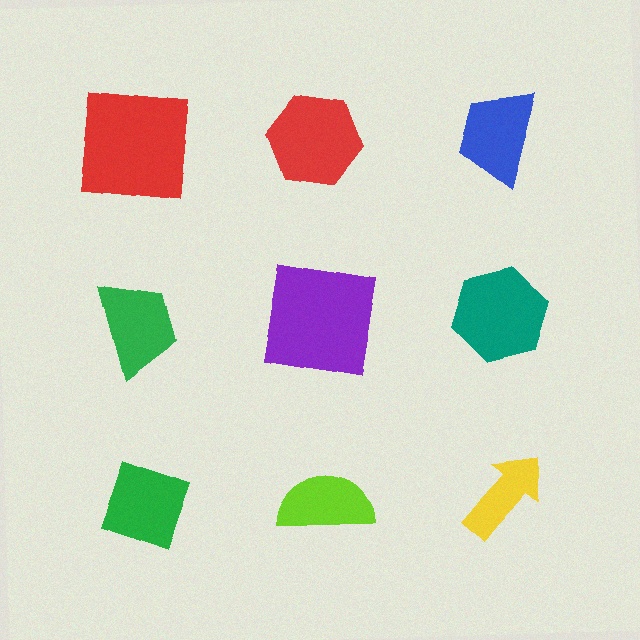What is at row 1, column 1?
A red square.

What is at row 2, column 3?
A teal hexagon.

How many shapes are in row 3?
3 shapes.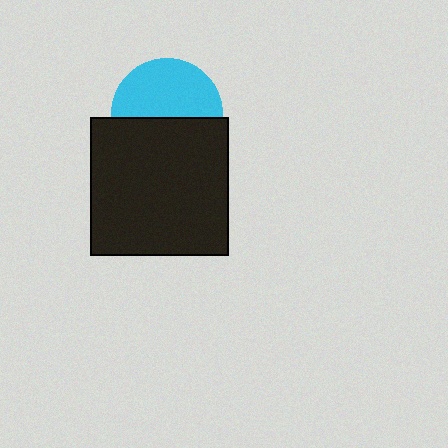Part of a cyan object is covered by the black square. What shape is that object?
It is a circle.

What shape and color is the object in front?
The object in front is a black square.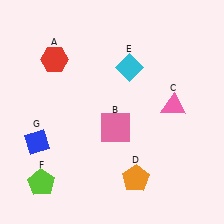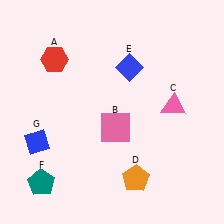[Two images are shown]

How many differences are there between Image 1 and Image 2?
There are 2 differences between the two images.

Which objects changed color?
E changed from cyan to blue. F changed from lime to teal.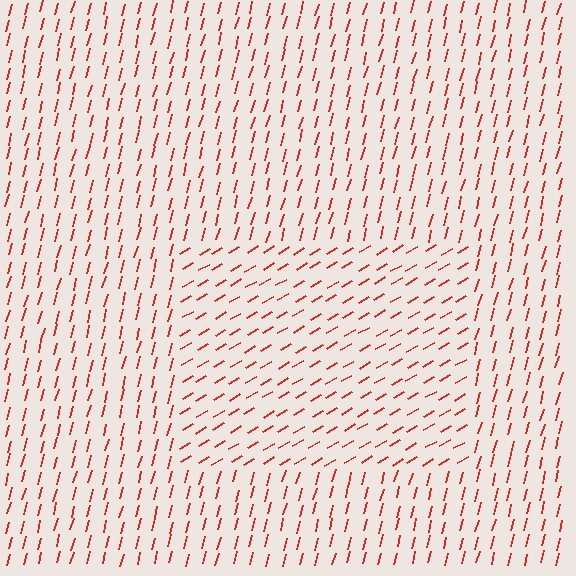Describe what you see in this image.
The image is filled with small red line segments. A rectangle region in the image has lines oriented differently from the surrounding lines, creating a visible texture boundary.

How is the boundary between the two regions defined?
The boundary is defined purely by a change in line orientation (approximately 45 degrees difference). All lines are the same color and thickness.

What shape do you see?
I see a rectangle.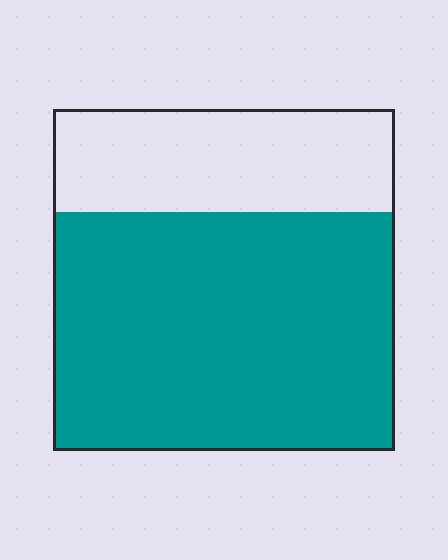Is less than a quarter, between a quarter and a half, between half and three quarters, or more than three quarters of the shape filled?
Between half and three quarters.